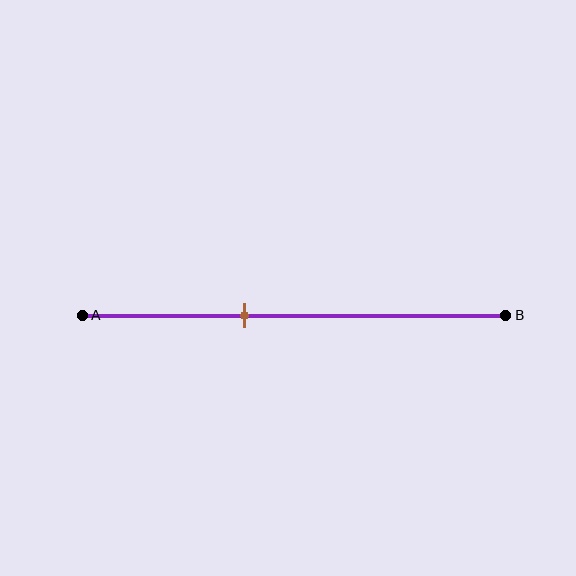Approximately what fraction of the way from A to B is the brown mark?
The brown mark is approximately 40% of the way from A to B.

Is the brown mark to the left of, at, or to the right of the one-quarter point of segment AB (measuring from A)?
The brown mark is to the right of the one-quarter point of segment AB.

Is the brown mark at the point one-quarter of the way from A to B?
No, the mark is at about 40% from A, not at the 25% one-quarter point.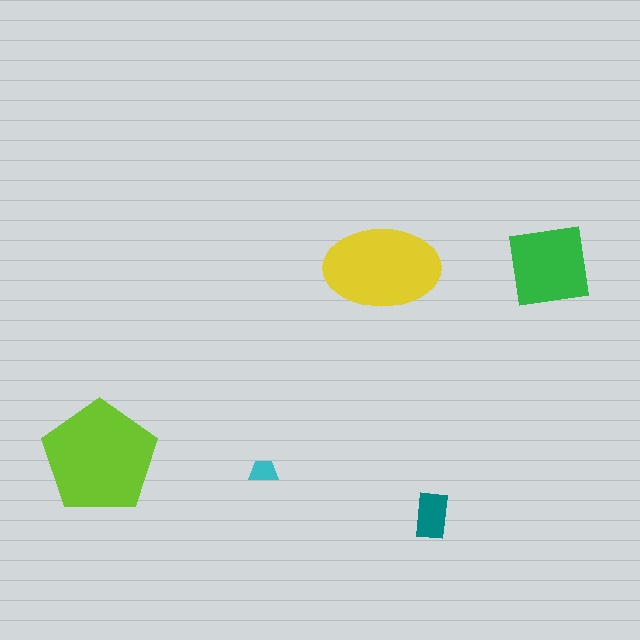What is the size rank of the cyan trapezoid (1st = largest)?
5th.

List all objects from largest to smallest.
The lime pentagon, the yellow ellipse, the green square, the teal rectangle, the cyan trapezoid.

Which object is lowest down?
The teal rectangle is bottommost.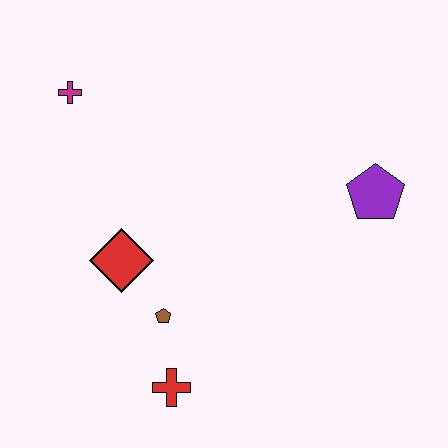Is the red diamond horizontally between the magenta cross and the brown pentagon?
Yes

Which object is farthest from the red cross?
The magenta cross is farthest from the red cross.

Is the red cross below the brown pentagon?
Yes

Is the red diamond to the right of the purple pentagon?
No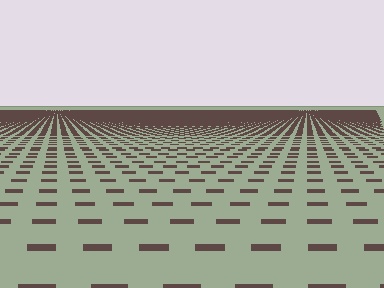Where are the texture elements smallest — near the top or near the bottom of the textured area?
Near the top.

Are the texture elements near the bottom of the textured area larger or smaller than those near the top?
Larger. Near the bottom, elements are closer to the viewer and appear at a bigger on-screen size.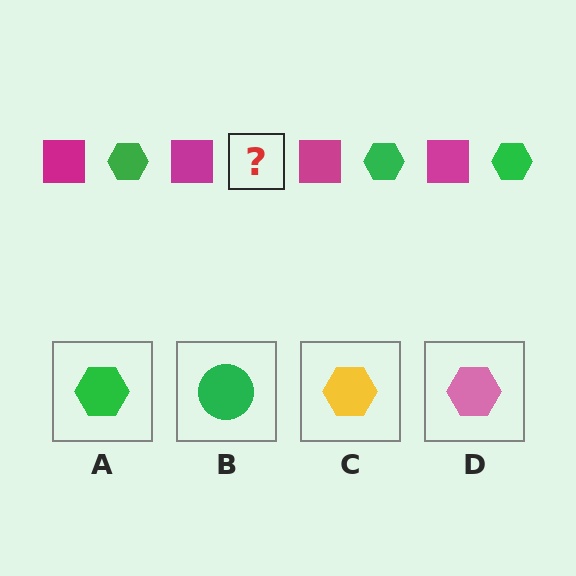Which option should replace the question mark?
Option A.